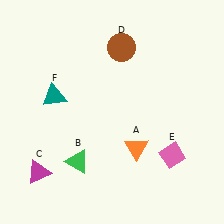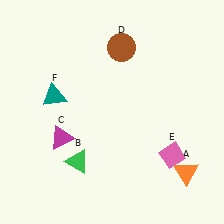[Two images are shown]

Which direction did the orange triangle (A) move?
The orange triangle (A) moved right.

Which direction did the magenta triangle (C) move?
The magenta triangle (C) moved up.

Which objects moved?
The objects that moved are: the orange triangle (A), the magenta triangle (C).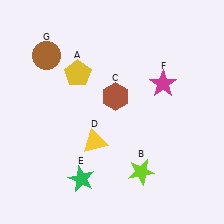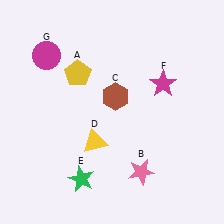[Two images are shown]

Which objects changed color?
B changed from lime to pink. G changed from brown to magenta.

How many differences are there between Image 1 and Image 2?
There are 2 differences between the two images.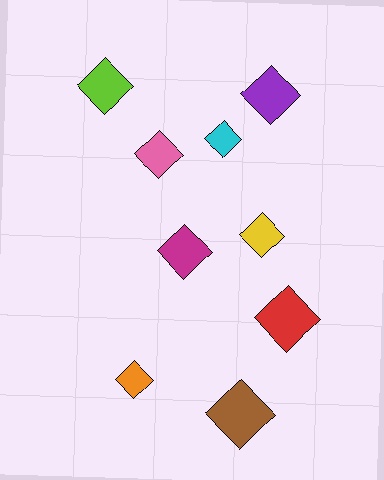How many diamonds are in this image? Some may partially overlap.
There are 9 diamonds.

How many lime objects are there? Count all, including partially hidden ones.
There is 1 lime object.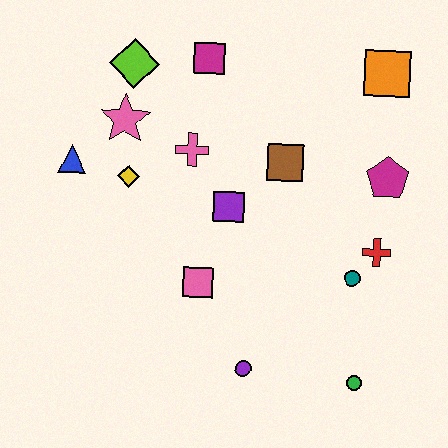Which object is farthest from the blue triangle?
The green circle is farthest from the blue triangle.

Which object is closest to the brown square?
The purple square is closest to the brown square.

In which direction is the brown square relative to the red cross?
The brown square is to the left of the red cross.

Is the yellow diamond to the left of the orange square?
Yes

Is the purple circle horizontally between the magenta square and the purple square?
No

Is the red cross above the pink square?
Yes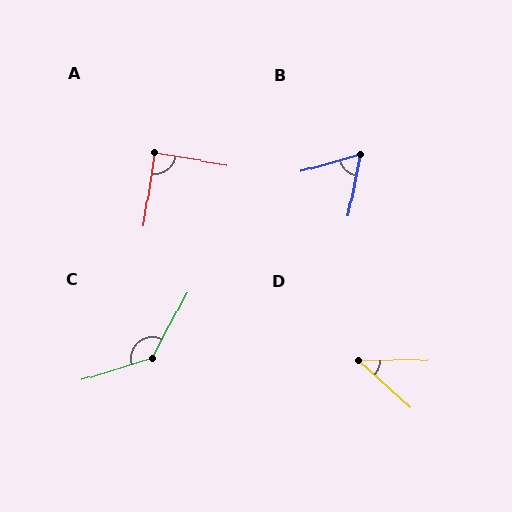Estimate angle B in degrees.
Approximately 63 degrees.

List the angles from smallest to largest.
D (43°), B (63°), A (89°), C (136°).